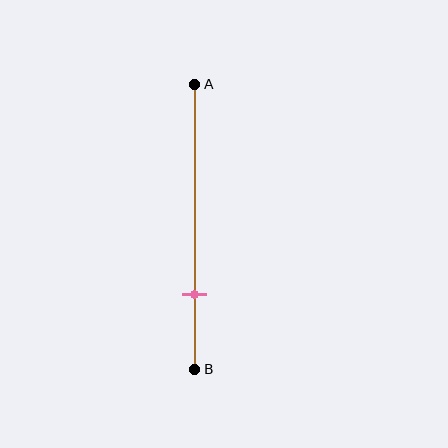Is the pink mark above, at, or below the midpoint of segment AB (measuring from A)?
The pink mark is below the midpoint of segment AB.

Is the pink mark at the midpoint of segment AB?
No, the mark is at about 75% from A, not at the 50% midpoint.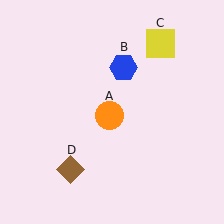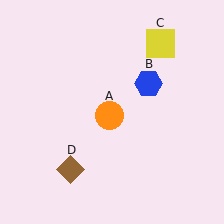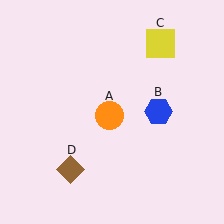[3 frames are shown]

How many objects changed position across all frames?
1 object changed position: blue hexagon (object B).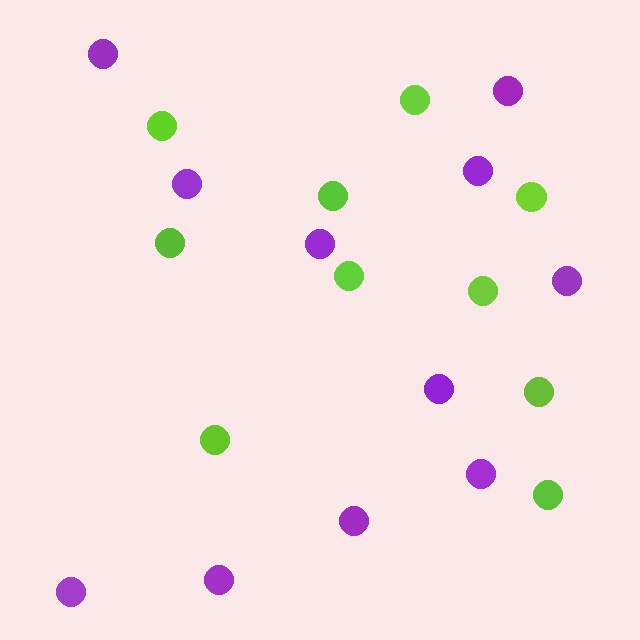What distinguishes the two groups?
There are 2 groups: one group of lime circles (10) and one group of purple circles (11).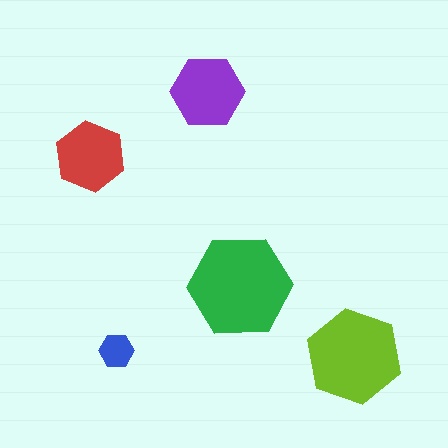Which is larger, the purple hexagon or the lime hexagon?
The lime one.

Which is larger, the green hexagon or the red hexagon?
The green one.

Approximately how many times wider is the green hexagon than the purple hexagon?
About 1.5 times wider.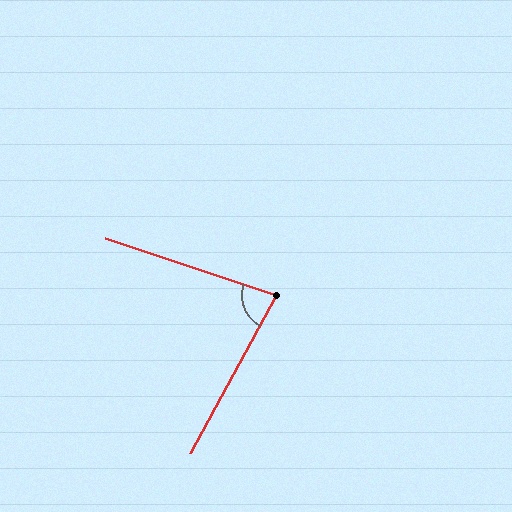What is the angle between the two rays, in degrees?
Approximately 80 degrees.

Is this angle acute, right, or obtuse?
It is acute.